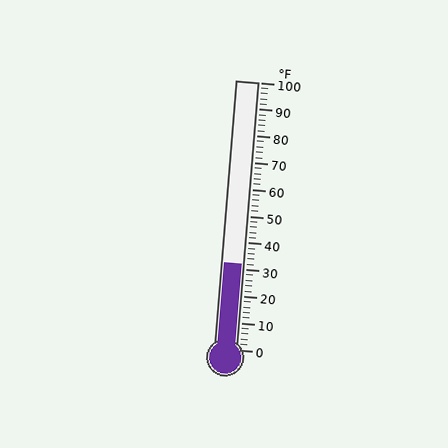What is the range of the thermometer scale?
The thermometer scale ranges from 0°F to 100°F.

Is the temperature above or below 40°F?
The temperature is below 40°F.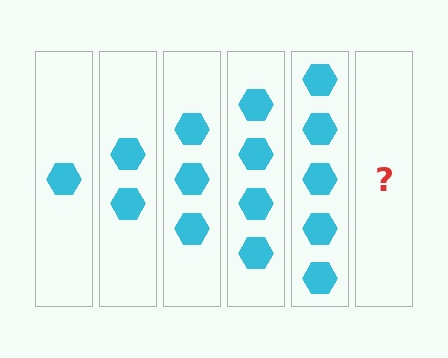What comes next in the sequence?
The next element should be 6 hexagons.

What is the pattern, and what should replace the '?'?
The pattern is that each step adds one more hexagon. The '?' should be 6 hexagons.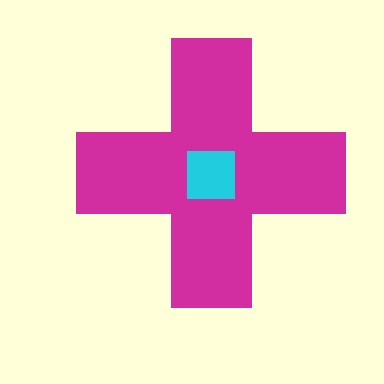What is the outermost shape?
The magenta cross.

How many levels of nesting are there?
2.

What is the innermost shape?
The cyan square.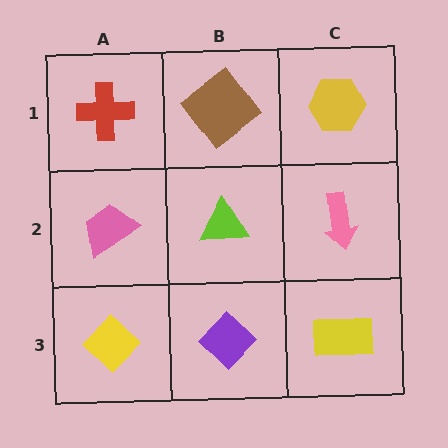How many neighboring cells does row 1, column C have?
2.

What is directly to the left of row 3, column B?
A yellow diamond.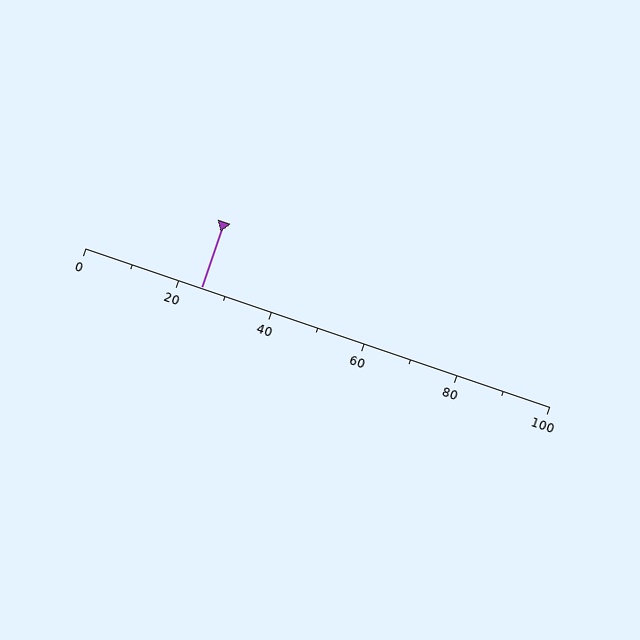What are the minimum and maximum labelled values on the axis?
The axis runs from 0 to 100.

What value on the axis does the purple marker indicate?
The marker indicates approximately 25.